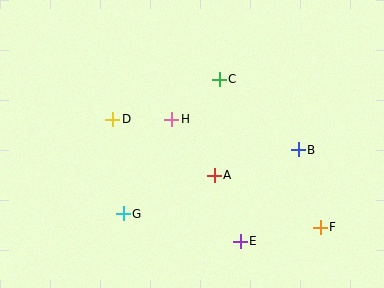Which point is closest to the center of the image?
Point H at (172, 119) is closest to the center.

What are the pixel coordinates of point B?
Point B is at (298, 150).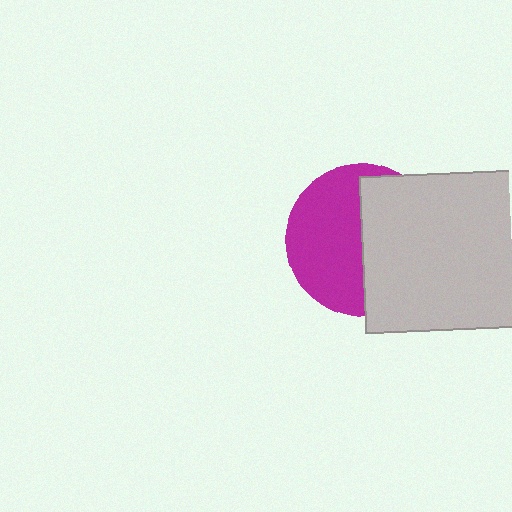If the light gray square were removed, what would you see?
You would see the complete magenta circle.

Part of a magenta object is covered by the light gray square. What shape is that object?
It is a circle.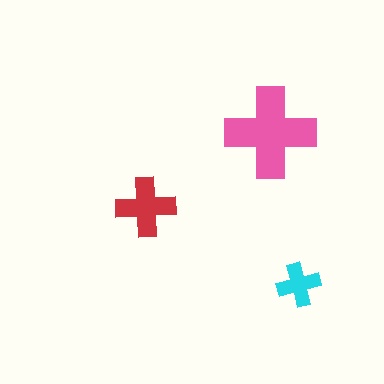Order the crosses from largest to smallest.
the pink one, the red one, the cyan one.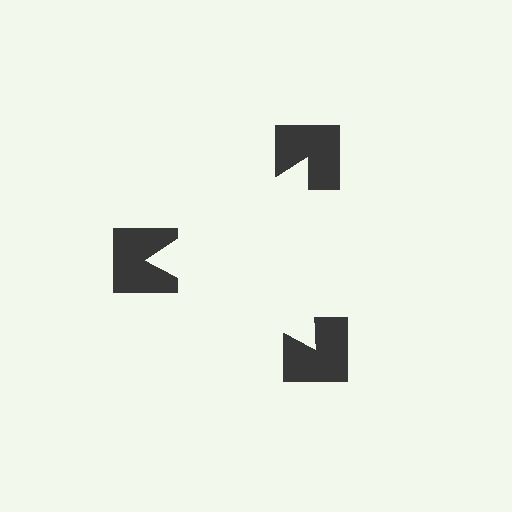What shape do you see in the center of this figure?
An illusory triangle — its edges are inferred from the aligned wedge cuts in the notched squares, not physically drawn.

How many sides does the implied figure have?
3 sides.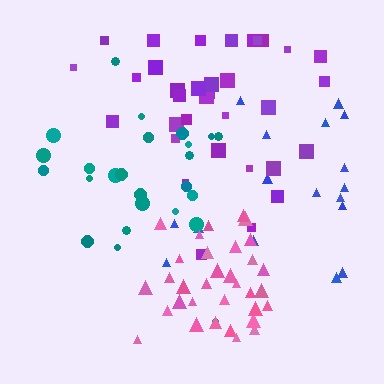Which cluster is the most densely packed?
Pink.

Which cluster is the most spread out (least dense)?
Blue.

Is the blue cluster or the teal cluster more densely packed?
Teal.